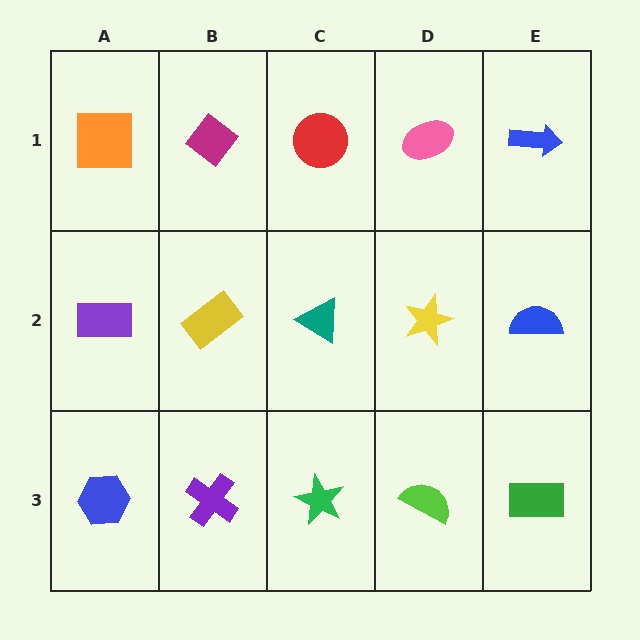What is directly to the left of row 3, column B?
A blue hexagon.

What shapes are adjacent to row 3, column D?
A yellow star (row 2, column D), a green star (row 3, column C), a green rectangle (row 3, column E).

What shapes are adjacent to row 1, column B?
A yellow rectangle (row 2, column B), an orange square (row 1, column A), a red circle (row 1, column C).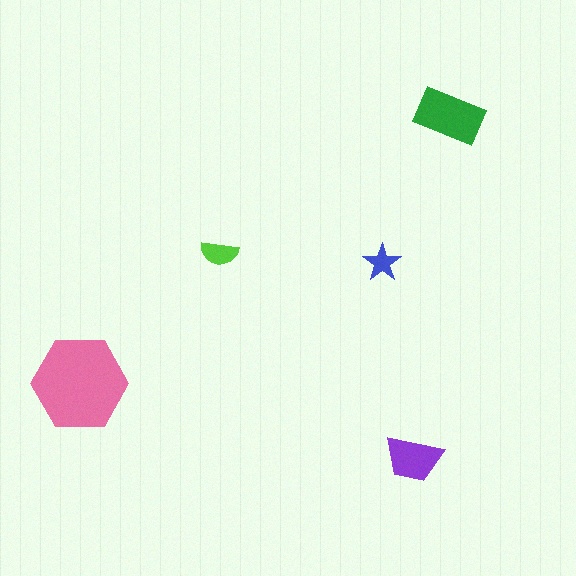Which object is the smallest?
The blue star.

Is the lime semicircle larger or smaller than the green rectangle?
Smaller.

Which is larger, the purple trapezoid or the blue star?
The purple trapezoid.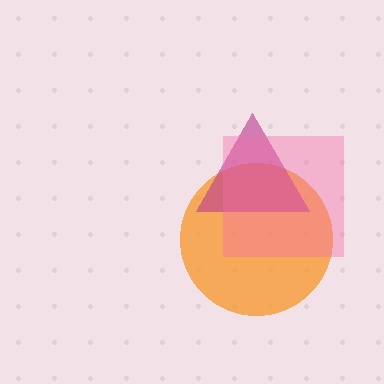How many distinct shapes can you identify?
There are 3 distinct shapes: an orange circle, a magenta triangle, a pink square.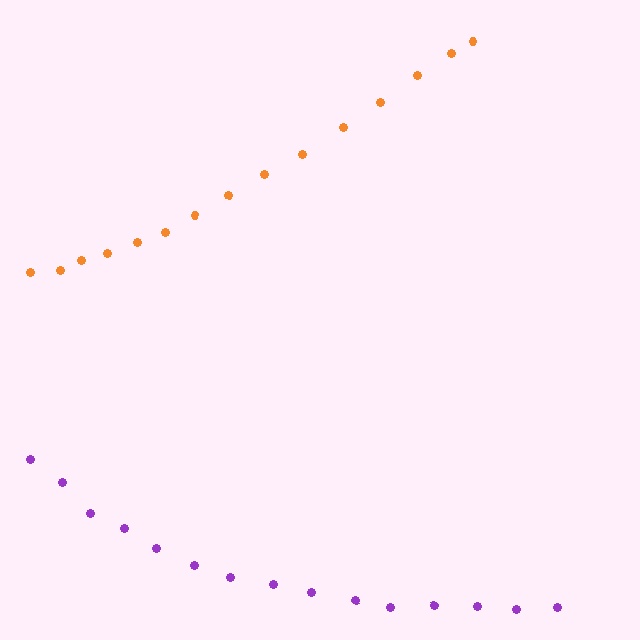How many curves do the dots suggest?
There are 2 distinct paths.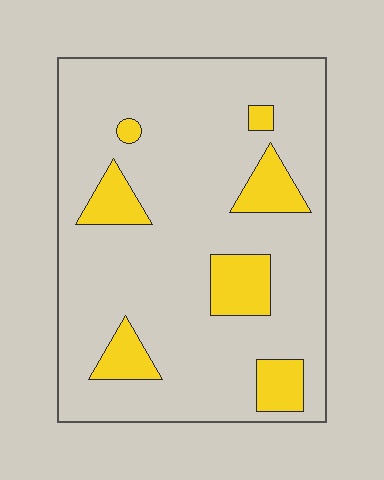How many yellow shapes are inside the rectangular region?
7.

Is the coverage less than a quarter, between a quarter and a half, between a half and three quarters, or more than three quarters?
Less than a quarter.